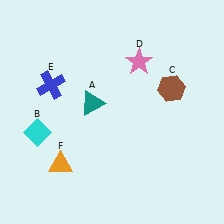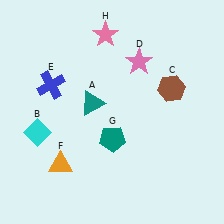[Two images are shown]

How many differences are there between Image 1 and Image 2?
There are 2 differences between the two images.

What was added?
A teal pentagon (G), a pink star (H) were added in Image 2.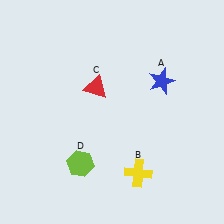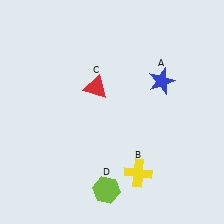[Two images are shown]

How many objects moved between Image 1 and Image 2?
1 object moved between the two images.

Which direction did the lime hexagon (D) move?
The lime hexagon (D) moved down.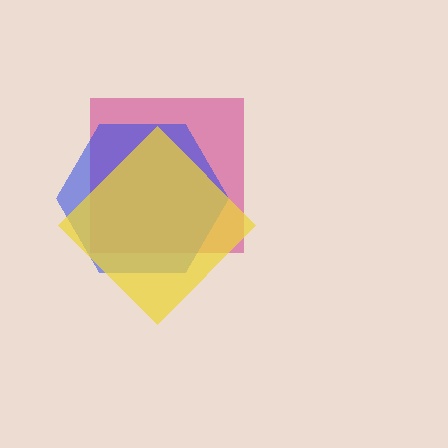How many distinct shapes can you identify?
There are 3 distinct shapes: a magenta square, a blue hexagon, a yellow diamond.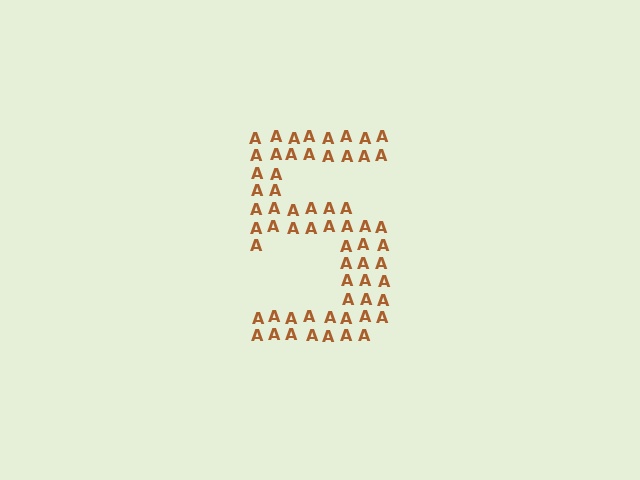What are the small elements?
The small elements are letter A's.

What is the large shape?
The large shape is the digit 5.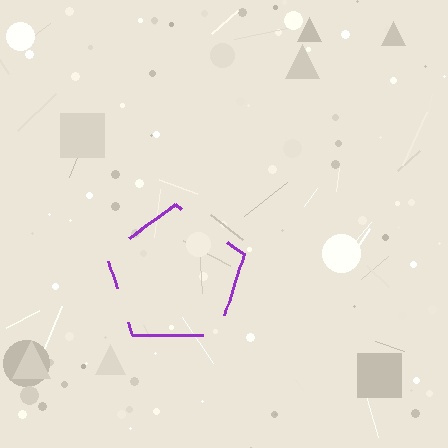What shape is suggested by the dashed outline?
The dashed outline suggests a pentagon.